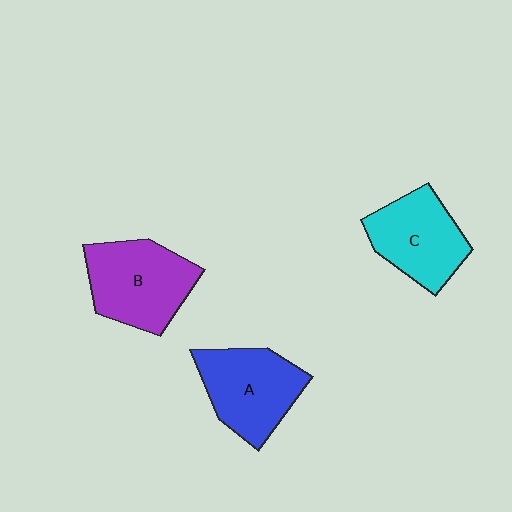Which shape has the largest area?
Shape B (purple).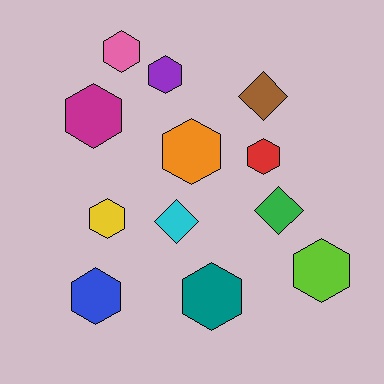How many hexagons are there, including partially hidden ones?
There are 9 hexagons.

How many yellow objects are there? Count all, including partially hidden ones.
There is 1 yellow object.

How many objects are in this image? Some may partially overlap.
There are 12 objects.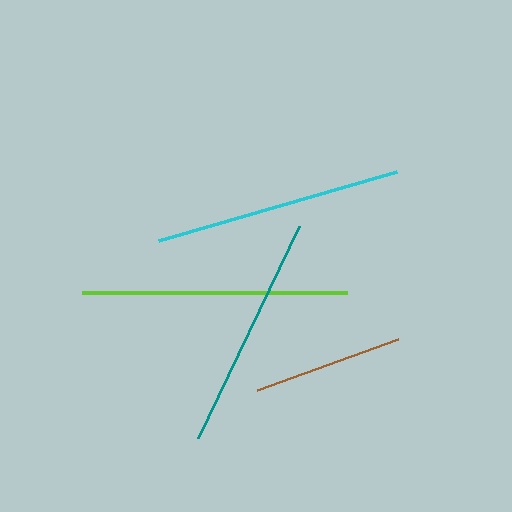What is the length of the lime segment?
The lime segment is approximately 265 pixels long.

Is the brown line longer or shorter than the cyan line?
The cyan line is longer than the brown line.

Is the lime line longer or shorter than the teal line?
The lime line is longer than the teal line.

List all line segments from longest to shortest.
From longest to shortest: lime, cyan, teal, brown.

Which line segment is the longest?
The lime line is the longest at approximately 265 pixels.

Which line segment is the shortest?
The brown line is the shortest at approximately 149 pixels.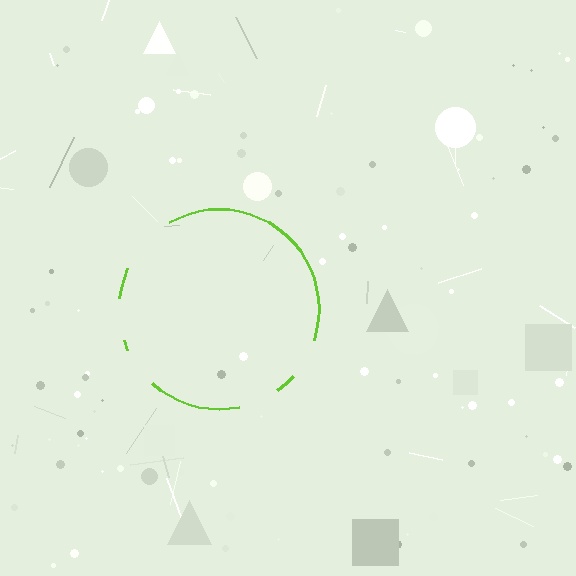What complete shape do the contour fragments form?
The contour fragments form a circle.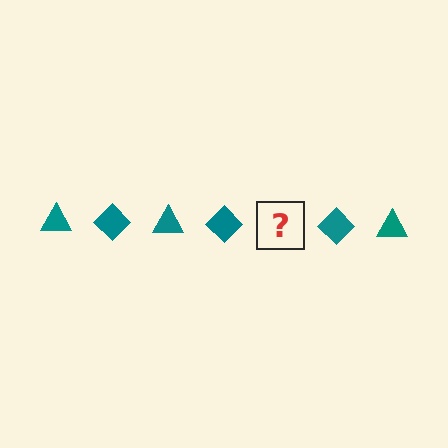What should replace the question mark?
The question mark should be replaced with a teal triangle.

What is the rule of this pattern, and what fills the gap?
The rule is that the pattern cycles through triangle, diamond shapes in teal. The gap should be filled with a teal triangle.